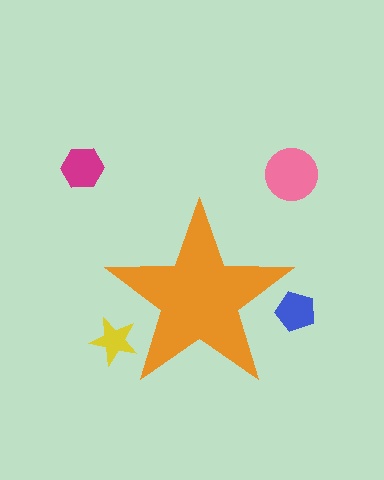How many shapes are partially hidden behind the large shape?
2 shapes are partially hidden.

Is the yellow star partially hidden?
Yes, the yellow star is partially hidden behind the orange star.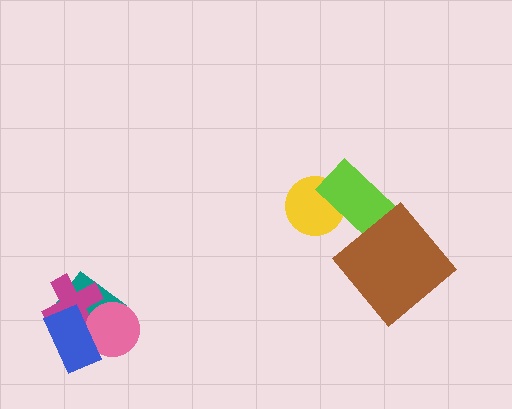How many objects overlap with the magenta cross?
3 objects overlap with the magenta cross.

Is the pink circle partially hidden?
Yes, it is partially covered by another shape.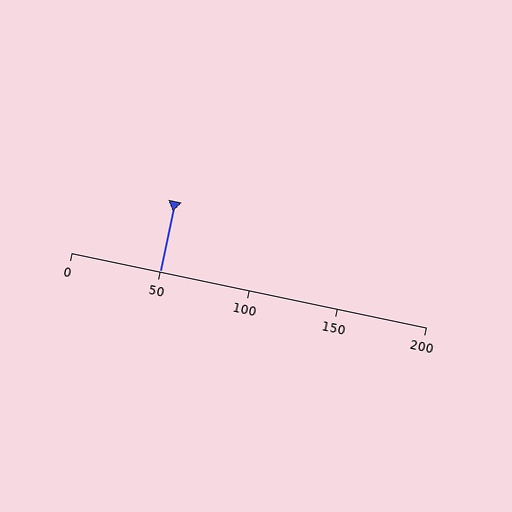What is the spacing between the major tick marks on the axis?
The major ticks are spaced 50 apart.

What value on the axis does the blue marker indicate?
The marker indicates approximately 50.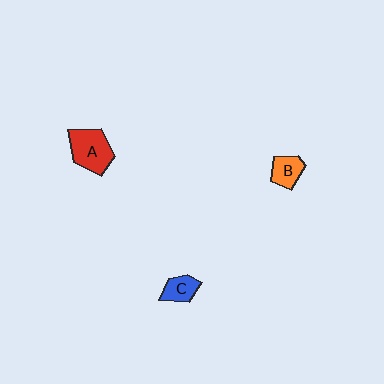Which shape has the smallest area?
Shape C (blue).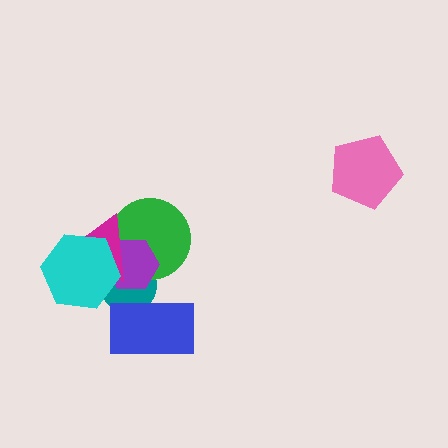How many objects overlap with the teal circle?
5 objects overlap with the teal circle.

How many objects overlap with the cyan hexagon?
3 objects overlap with the cyan hexagon.